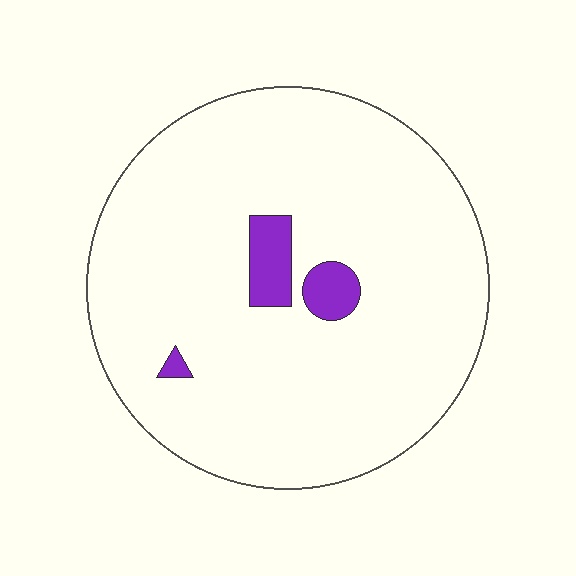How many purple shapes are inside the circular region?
3.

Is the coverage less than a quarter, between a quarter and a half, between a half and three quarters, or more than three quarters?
Less than a quarter.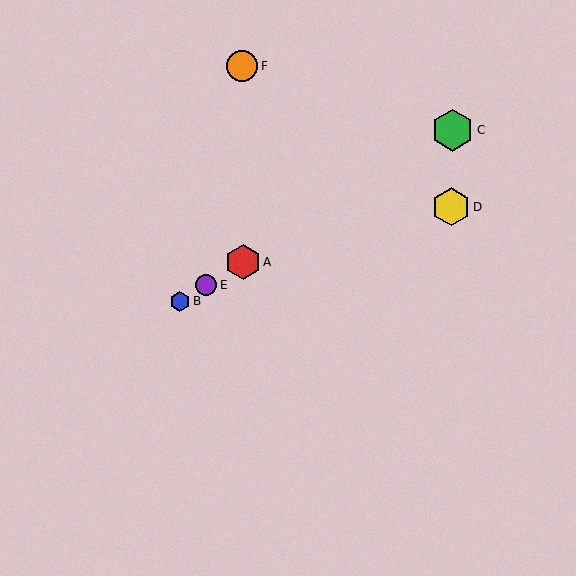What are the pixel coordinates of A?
Object A is at (243, 262).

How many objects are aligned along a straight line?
4 objects (A, B, C, E) are aligned along a straight line.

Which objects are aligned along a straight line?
Objects A, B, C, E are aligned along a straight line.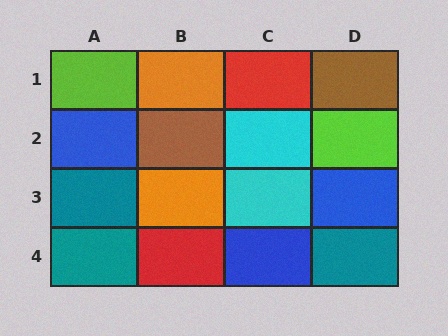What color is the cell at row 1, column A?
Lime.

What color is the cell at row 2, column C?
Cyan.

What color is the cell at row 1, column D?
Brown.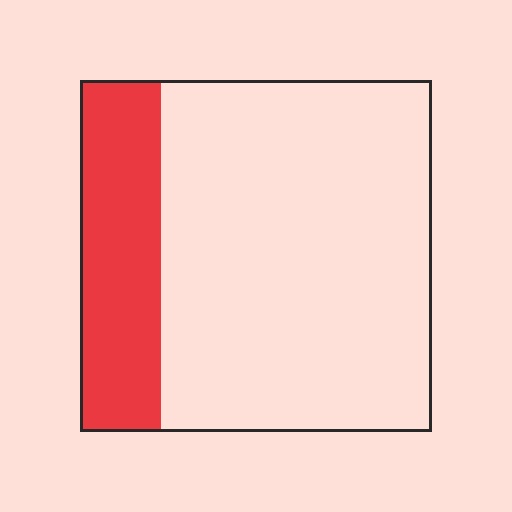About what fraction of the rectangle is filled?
About one quarter (1/4).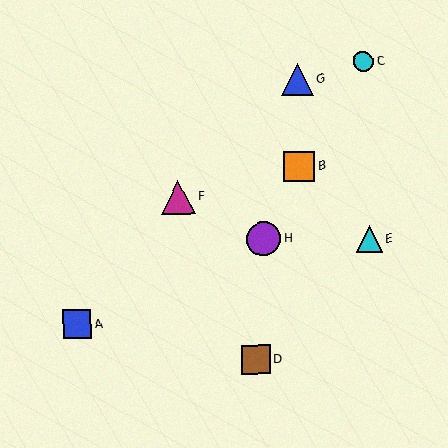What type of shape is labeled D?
Shape D is a brown square.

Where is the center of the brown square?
The center of the brown square is at (256, 359).